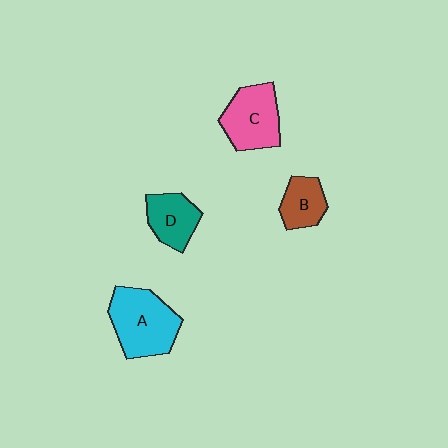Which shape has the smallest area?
Shape B (brown).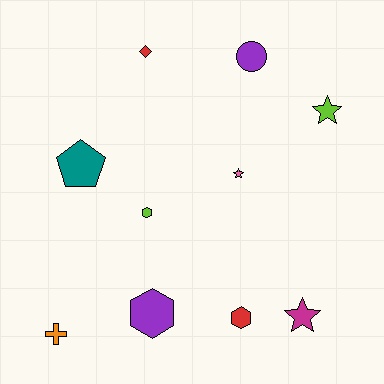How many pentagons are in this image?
There is 1 pentagon.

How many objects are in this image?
There are 10 objects.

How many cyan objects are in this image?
There are no cyan objects.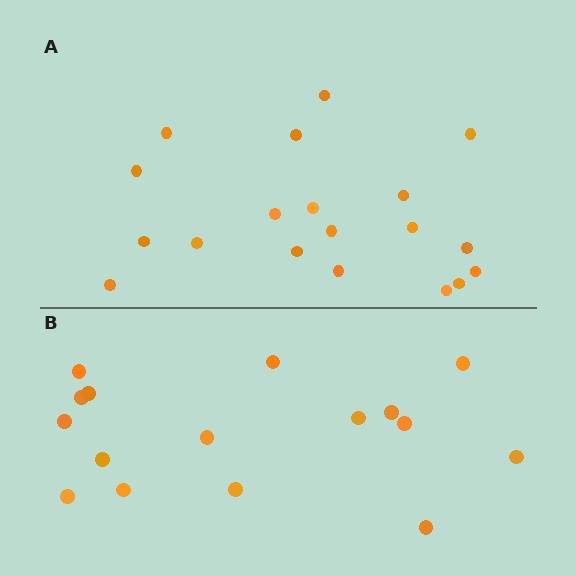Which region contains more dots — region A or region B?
Region A (the top region) has more dots.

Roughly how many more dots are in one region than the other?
Region A has just a few more — roughly 2 or 3 more dots than region B.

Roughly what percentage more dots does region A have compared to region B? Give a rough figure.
About 20% more.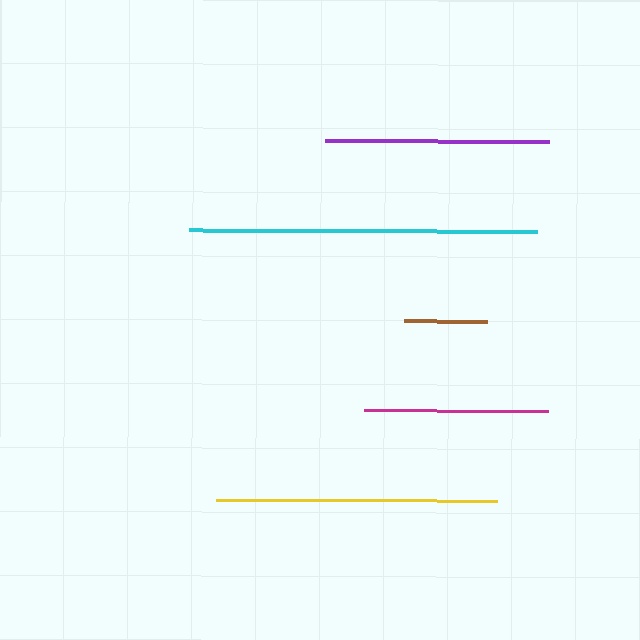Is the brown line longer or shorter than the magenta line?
The magenta line is longer than the brown line.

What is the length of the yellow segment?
The yellow segment is approximately 281 pixels long.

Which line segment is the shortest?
The brown line is the shortest at approximately 83 pixels.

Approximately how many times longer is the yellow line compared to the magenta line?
The yellow line is approximately 1.5 times the length of the magenta line.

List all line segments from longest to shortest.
From longest to shortest: cyan, yellow, purple, magenta, brown.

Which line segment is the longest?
The cyan line is the longest at approximately 347 pixels.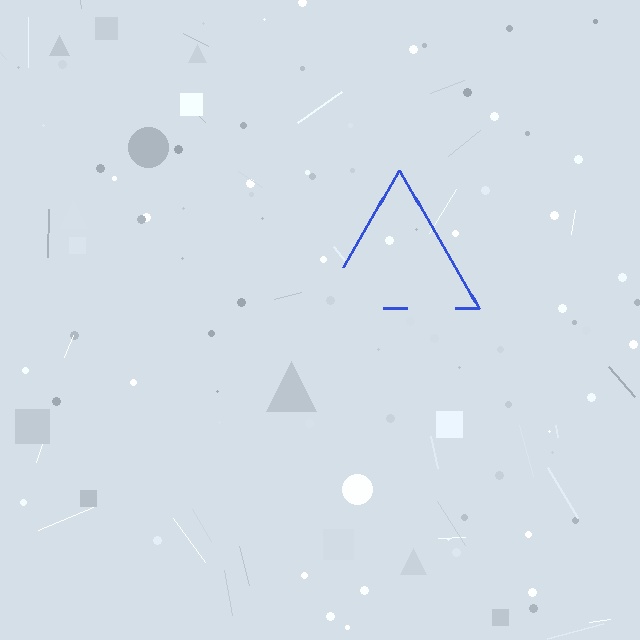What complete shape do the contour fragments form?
The contour fragments form a triangle.